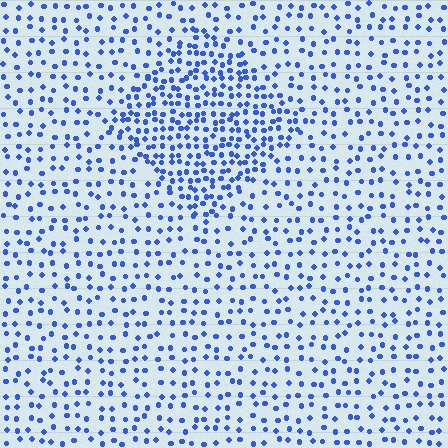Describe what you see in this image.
The image contains small blue elements arranged at two different densities. A diamond-shaped region is visible where the elements are more densely packed than the surrounding area.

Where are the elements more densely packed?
The elements are more densely packed inside the diamond boundary.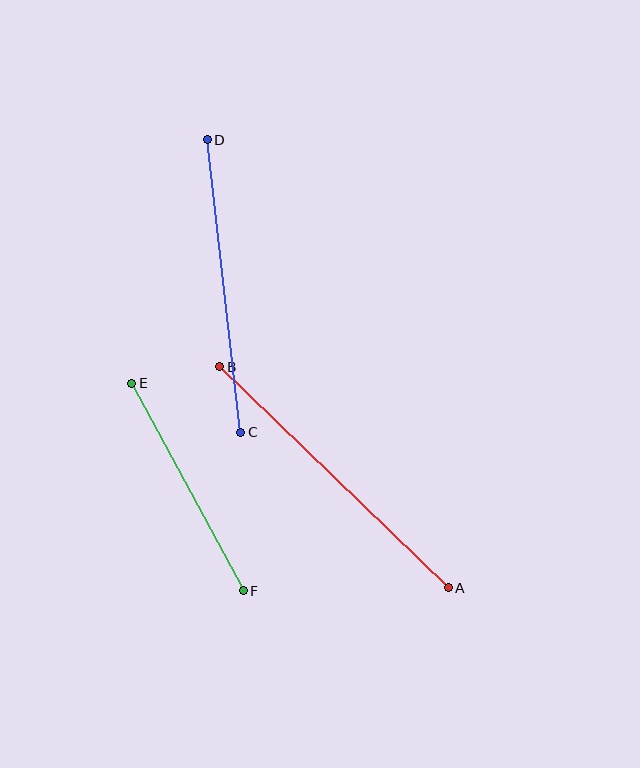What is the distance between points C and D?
The distance is approximately 295 pixels.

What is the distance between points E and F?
The distance is approximately 236 pixels.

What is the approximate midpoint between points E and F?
The midpoint is at approximately (187, 487) pixels.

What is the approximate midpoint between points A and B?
The midpoint is at approximately (334, 477) pixels.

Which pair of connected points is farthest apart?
Points A and B are farthest apart.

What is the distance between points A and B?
The distance is approximately 318 pixels.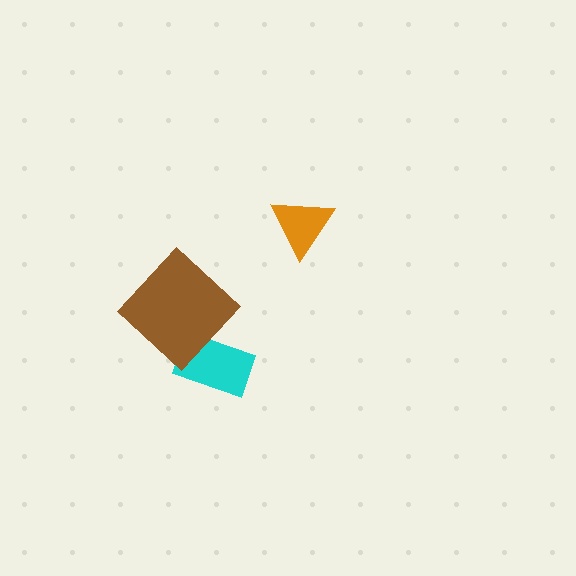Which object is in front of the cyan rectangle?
The brown diamond is in front of the cyan rectangle.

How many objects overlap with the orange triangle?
0 objects overlap with the orange triangle.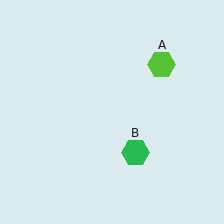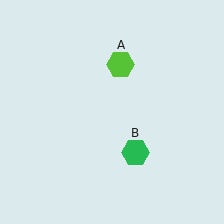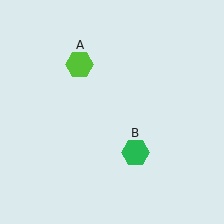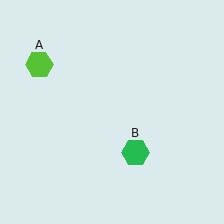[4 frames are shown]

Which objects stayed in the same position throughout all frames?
Green hexagon (object B) remained stationary.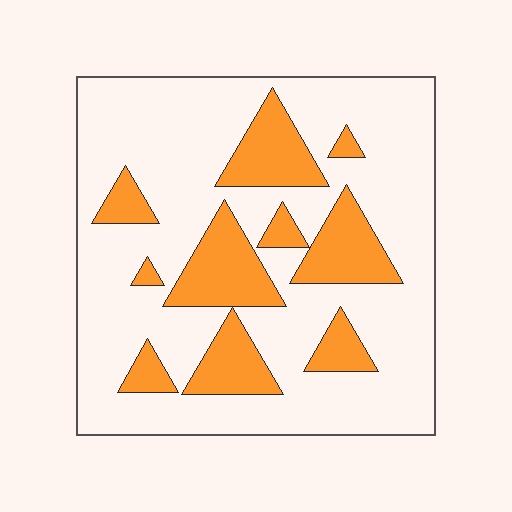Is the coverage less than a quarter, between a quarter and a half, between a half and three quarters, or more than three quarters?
Less than a quarter.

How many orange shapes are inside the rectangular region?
10.